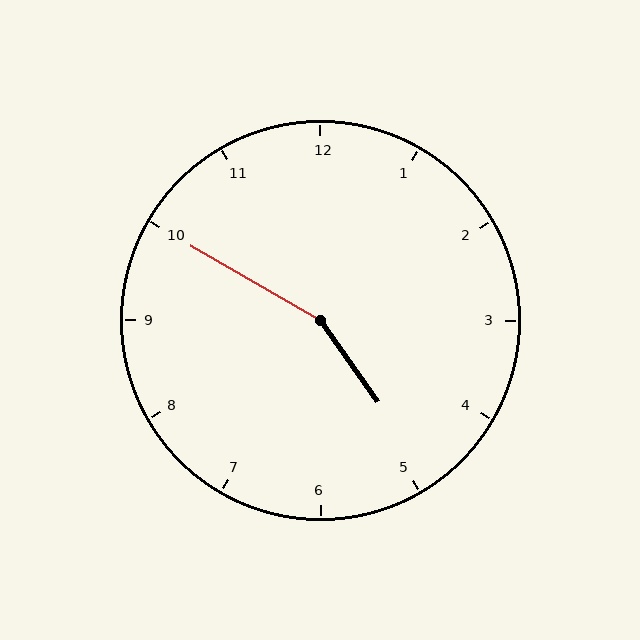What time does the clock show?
4:50.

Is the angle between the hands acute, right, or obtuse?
It is obtuse.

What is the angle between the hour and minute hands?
Approximately 155 degrees.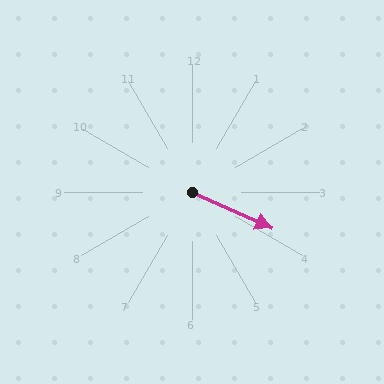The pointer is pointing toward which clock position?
Roughly 4 o'clock.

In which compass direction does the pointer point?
Southeast.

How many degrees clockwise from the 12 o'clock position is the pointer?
Approximately 114 degrees.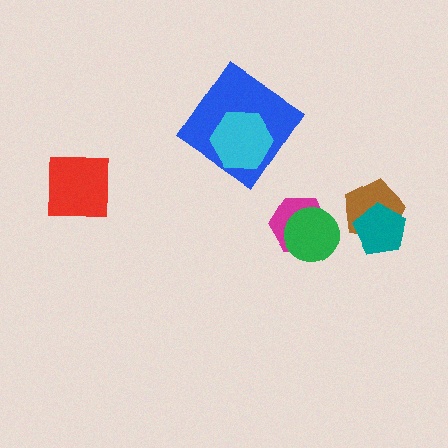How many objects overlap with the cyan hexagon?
1 object overlaps with the cyan hexagon.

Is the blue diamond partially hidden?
Yes, it is partially covered by another shape.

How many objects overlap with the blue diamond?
1 object overlaps with the blue diamond.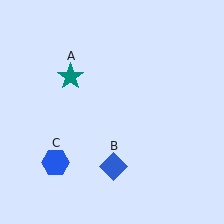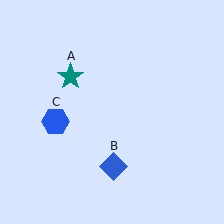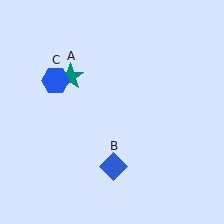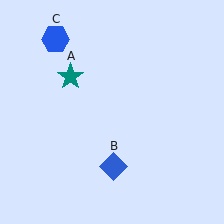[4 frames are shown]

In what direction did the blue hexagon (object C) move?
The blue hexagon (object C) moved up.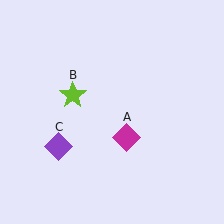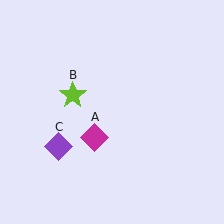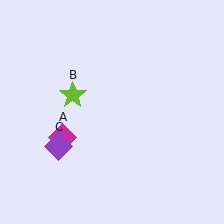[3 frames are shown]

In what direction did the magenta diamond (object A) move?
The magenta diamond (object A) moved left.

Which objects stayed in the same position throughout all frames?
Lime star (object B) and purple diamond (object C) remained stationary.